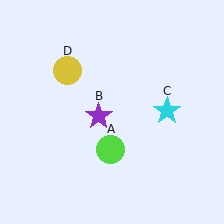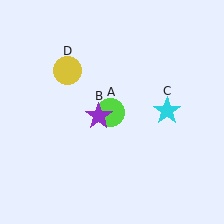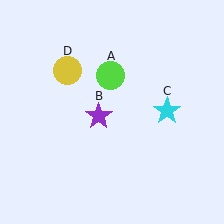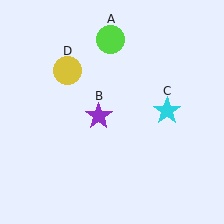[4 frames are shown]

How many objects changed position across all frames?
1 object changed position: lime circle (object A).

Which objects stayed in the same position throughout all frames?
Purple star (object B) and cyan star (object C) and yellow circle (object D) remained stationary.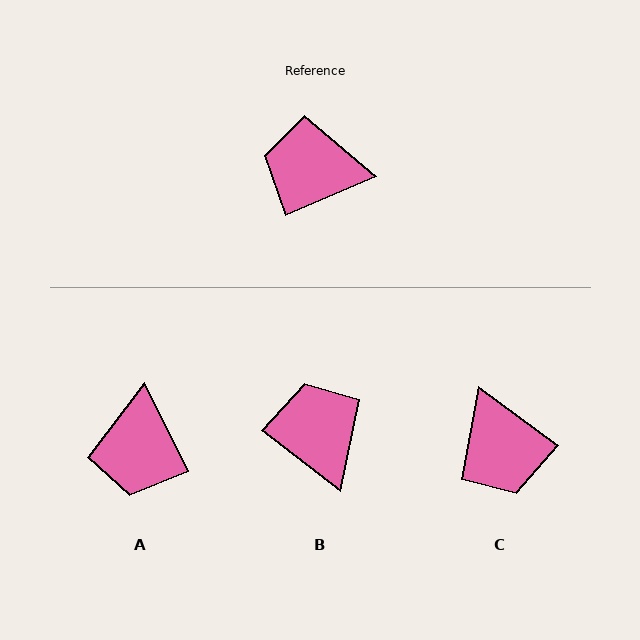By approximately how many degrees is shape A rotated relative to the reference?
Approximately 93 degrees counter-clockwise.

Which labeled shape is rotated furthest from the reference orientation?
C, about 119 degrees away.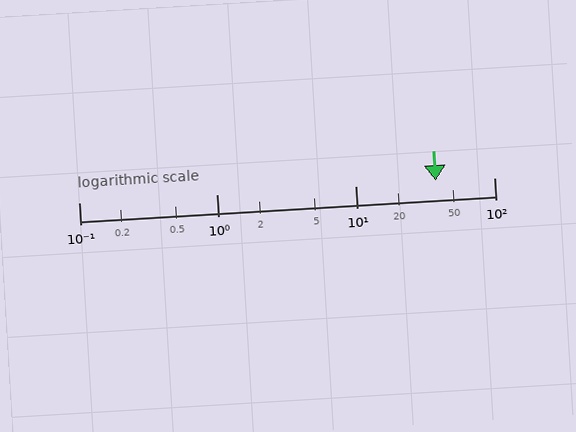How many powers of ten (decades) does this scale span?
The scale spans 3 decades, from 0.1 to 100.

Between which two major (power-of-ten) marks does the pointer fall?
The pointer is between 10 and 100.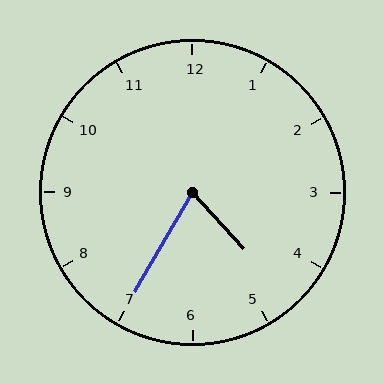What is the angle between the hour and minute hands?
Approximately 72 degrees.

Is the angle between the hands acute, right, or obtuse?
It is acute.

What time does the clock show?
4:35.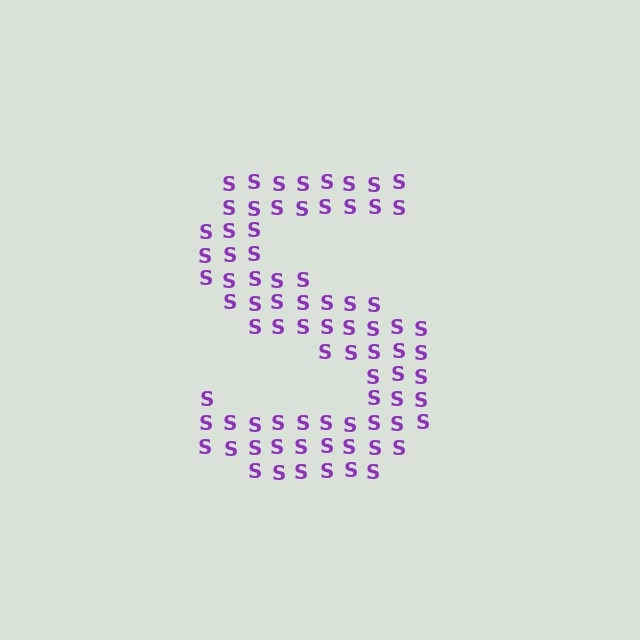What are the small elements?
The small elements are letter S's.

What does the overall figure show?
The overall figure shows the letter S.